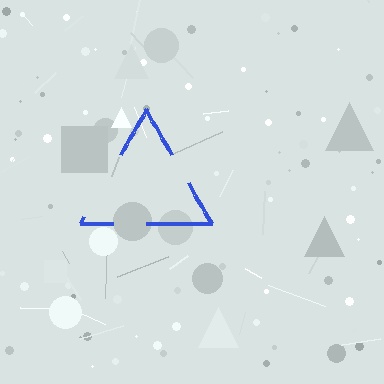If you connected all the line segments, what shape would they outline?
They would outline a triangle.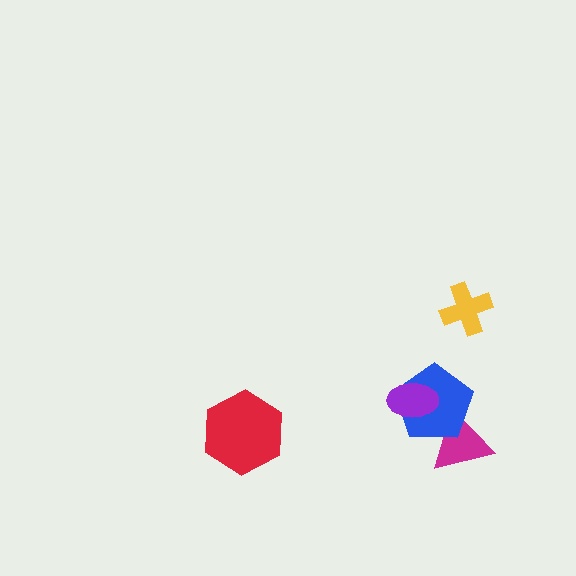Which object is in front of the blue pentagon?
The purple ellipse is in front of the blue pentagon.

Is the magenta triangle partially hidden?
Yes, it is partially covered by another shape.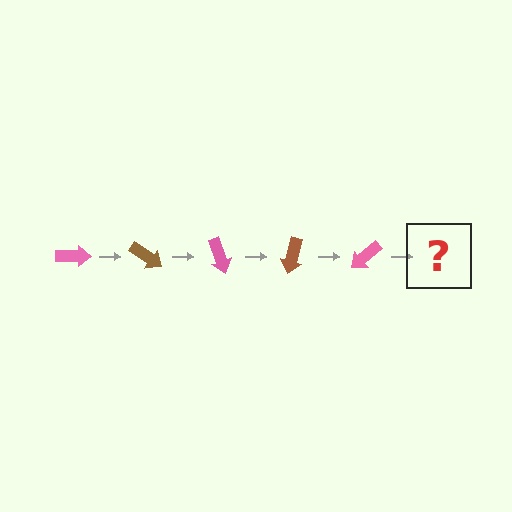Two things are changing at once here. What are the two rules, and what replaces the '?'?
The two rules are that it rotates 35 degrees each step and the color cycles through pink and brown. The '?' should be a brown arrow, rotated 175 degrees from the start.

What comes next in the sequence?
The next element should be a brown arrow, rotated 175 degrees from the start.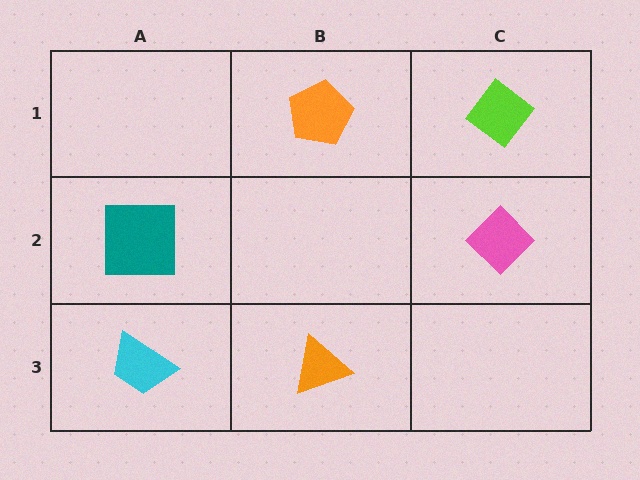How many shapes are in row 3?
2 shapes.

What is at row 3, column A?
A cyan trapezoid.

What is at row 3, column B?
An orange triangle.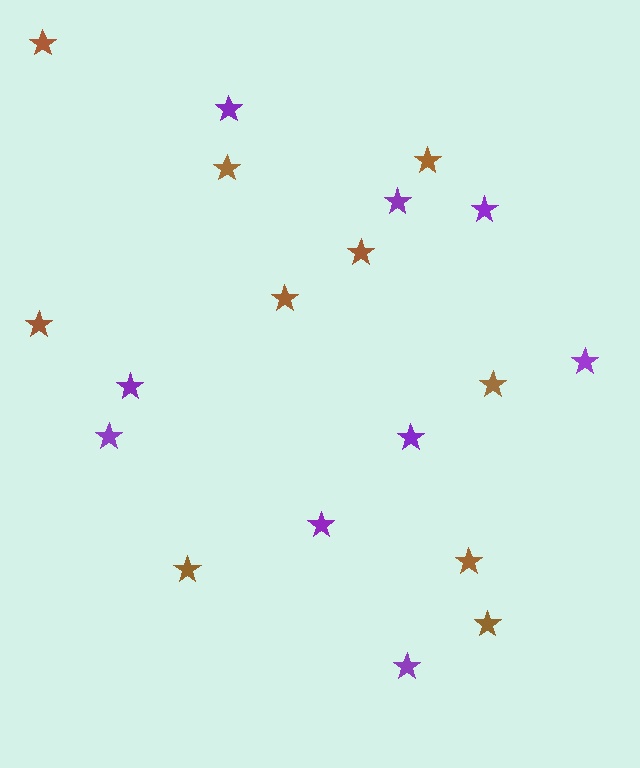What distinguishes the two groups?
There are 2 groups: one group of brown stars (10) and one group of purple stars (9).